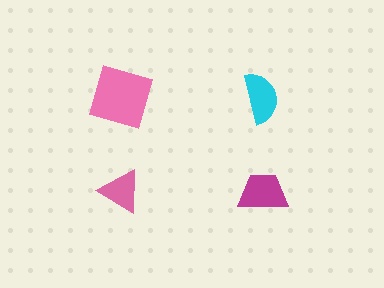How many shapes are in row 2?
2 shapes.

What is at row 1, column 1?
A pink square.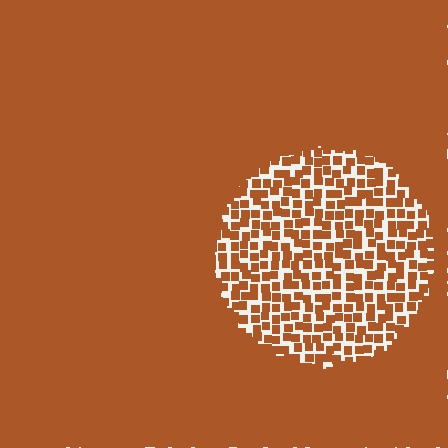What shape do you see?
I see a circle.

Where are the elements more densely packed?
The elements are more densely packed outside the circle boundary.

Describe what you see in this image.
The image contains small brown elements arranged at two different densities. A circle-shaped region is visible where the elements are less densely packed than the surrounding area.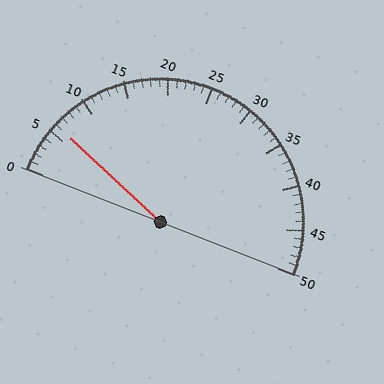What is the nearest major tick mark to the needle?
The nearest major tick mark is 5.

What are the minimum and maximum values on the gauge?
The gauge ranges from 0 to 50.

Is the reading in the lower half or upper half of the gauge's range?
The reading is in the lower half of the range (0 to 50).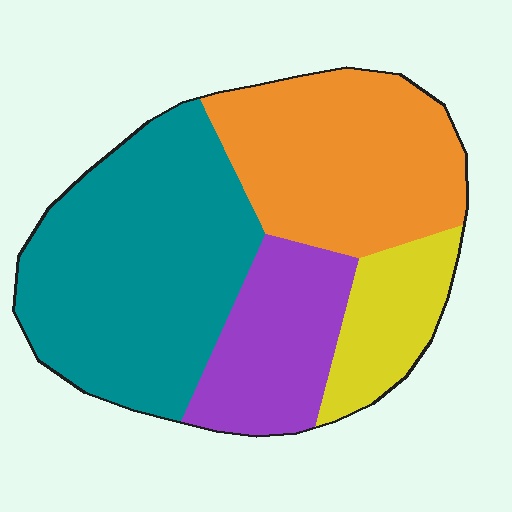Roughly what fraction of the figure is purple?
Purple takes up between a sixth and a third of the figure.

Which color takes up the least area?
Yellow, at roughly 10%.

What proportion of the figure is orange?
Orange covers 29% of the figure.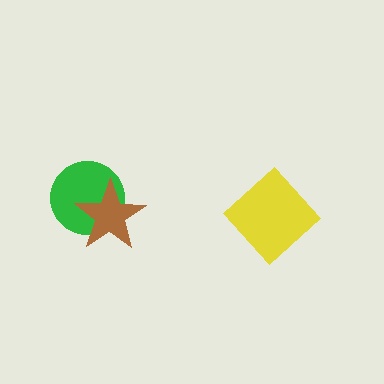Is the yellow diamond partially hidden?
No, no other shape covers it.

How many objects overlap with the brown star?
1 object overlaps with the brown star.